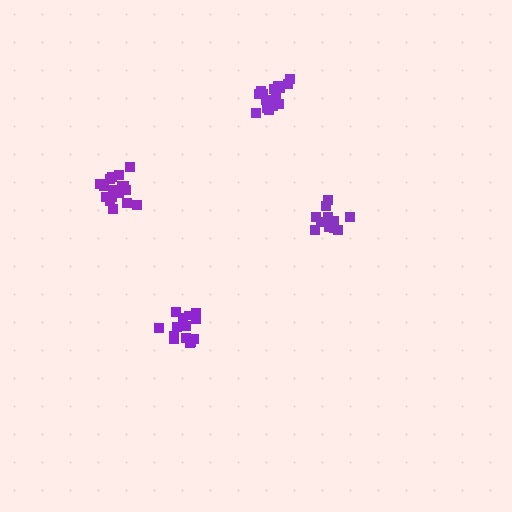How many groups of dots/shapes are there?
There are 4 groups.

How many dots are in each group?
Group 1: 17 dots, Group 2: 14 dots, Group 3: 14 dots, Group 4: 17 dots (62 total).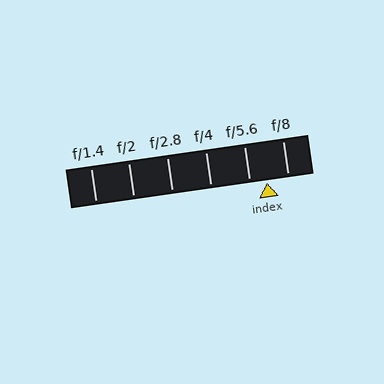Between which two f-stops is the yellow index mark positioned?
The index mark is between f/5.6 and f/8.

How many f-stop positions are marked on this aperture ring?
There are 6 f-stop positions marked.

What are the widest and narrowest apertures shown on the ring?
The widest aperture shown is f/1.4 and the narrowest is f/8.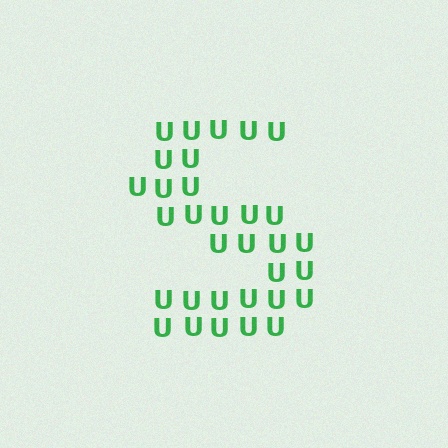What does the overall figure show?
The overall figure shows the letter S.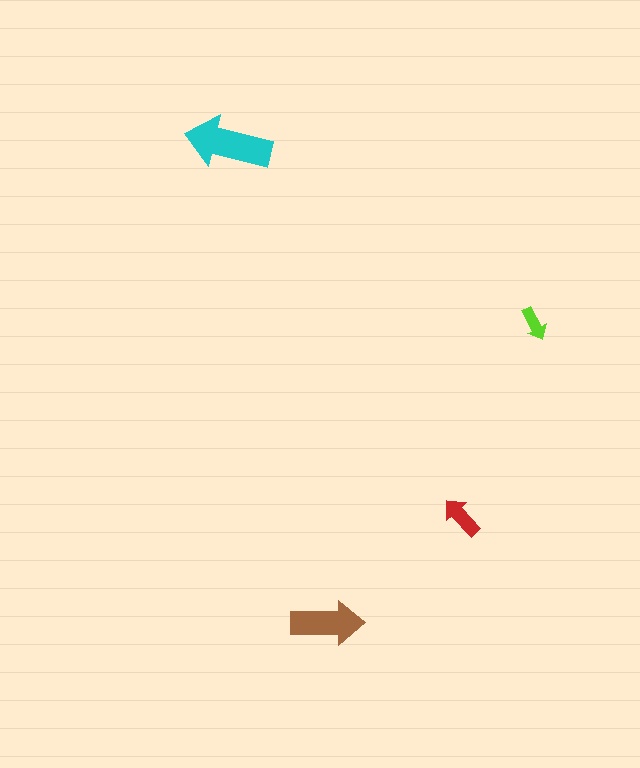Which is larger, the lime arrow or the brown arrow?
The brown one.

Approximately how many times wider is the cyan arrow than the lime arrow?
About 2.5 times wider.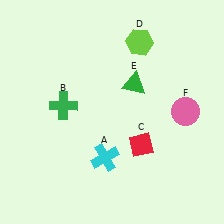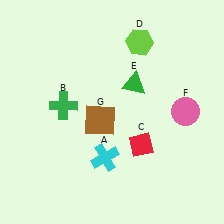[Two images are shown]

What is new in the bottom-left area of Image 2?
A brown square (G) was added in the bottom-left area of Image 2.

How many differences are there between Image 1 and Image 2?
There is 1 difference between the two images.